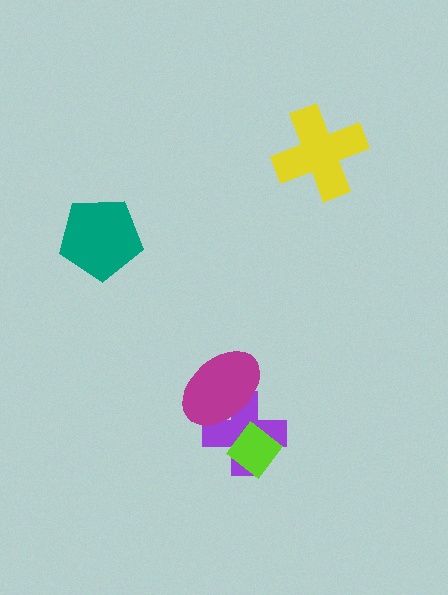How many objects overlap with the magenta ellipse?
1 object overlaps with the magenta ellipse.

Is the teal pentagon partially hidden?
No, no other shape covers it.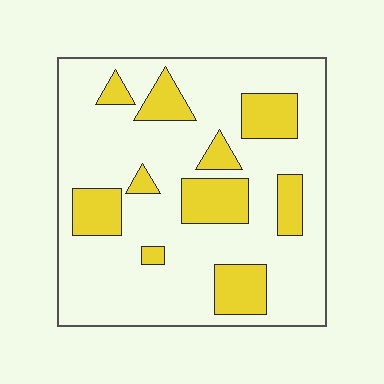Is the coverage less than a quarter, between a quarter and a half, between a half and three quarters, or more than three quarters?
Less than a quarter.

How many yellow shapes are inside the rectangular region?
10.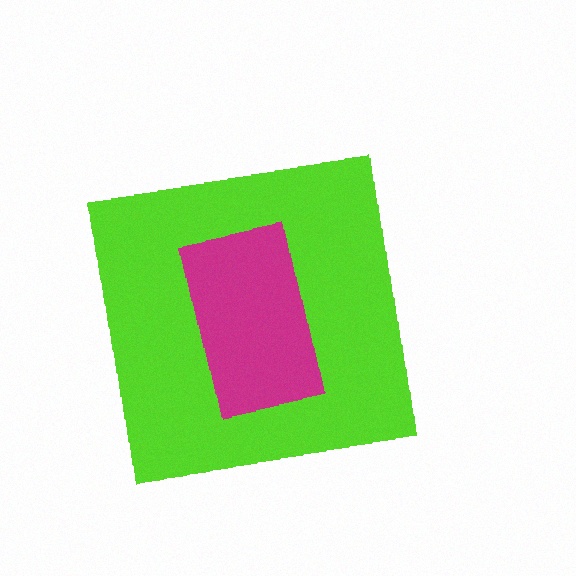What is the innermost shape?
The magenta rectangle.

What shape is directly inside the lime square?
The magenta rectangle.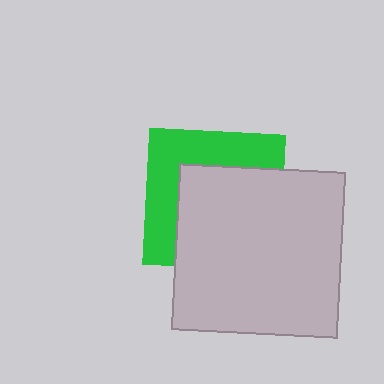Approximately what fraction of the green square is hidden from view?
Roughly 58% of the green square is hidden behind the light gray square.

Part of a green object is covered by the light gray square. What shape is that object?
It is a square.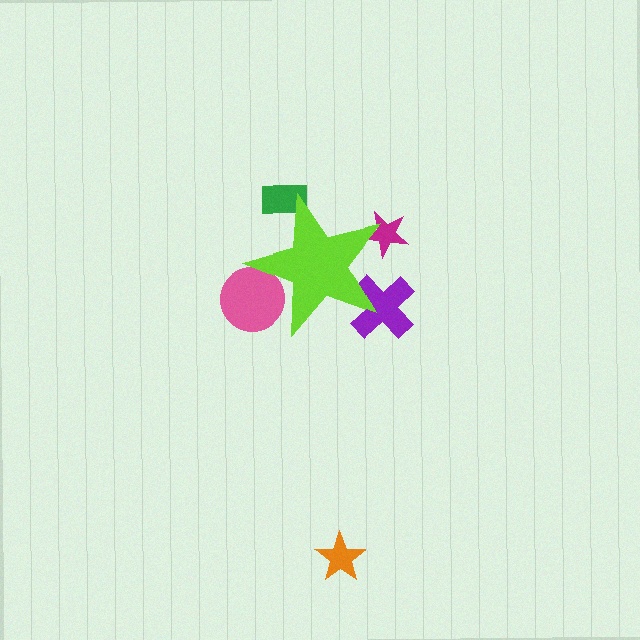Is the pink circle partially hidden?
Yes, the pink circle is partially hidden behind the lime star.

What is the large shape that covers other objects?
A lime star.